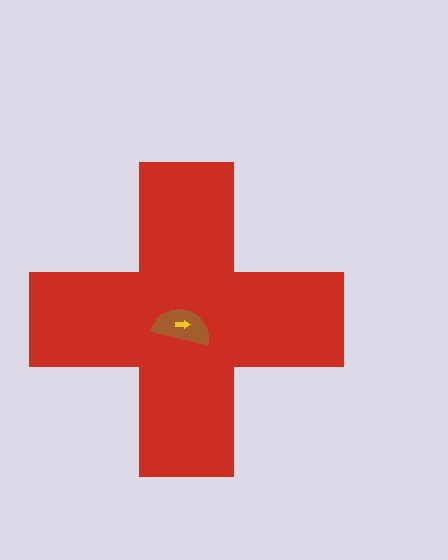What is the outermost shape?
The red cross.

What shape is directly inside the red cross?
The brown semicircle.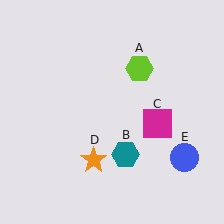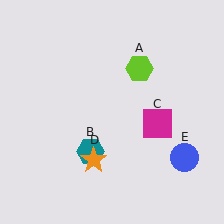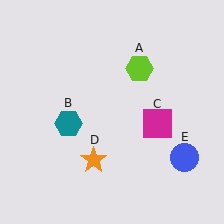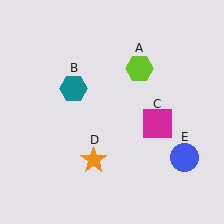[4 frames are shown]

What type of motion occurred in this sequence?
The teal hexagon (object B) rotated clockwise around the center of the scene.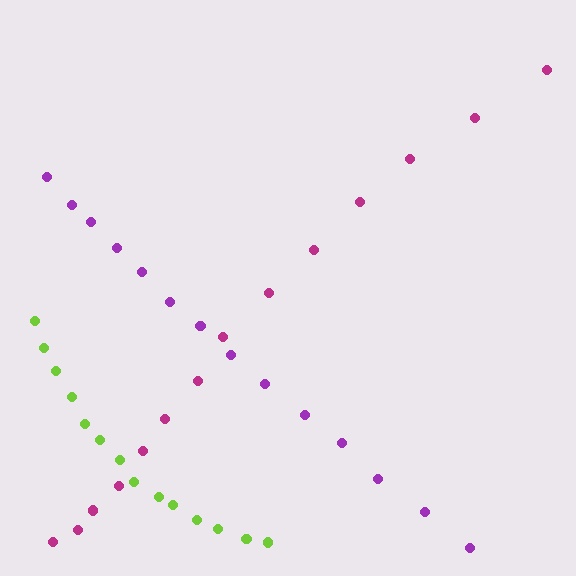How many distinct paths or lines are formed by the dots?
There are 3 distinct paths.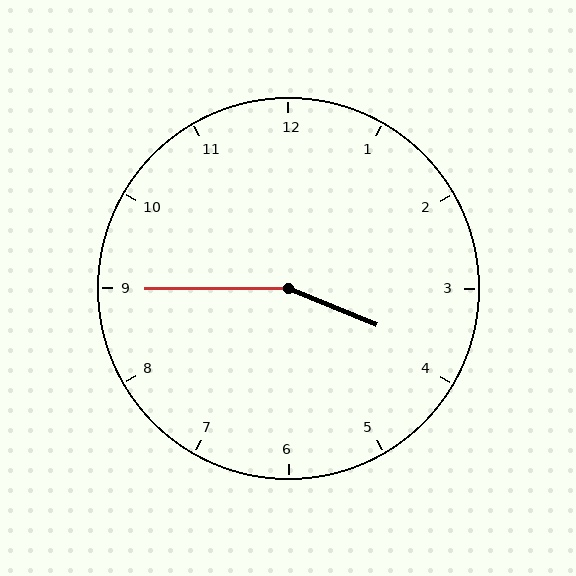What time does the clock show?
3:45.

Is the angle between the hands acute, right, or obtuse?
It is obtuse.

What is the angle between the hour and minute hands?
Approximately 158 degrees.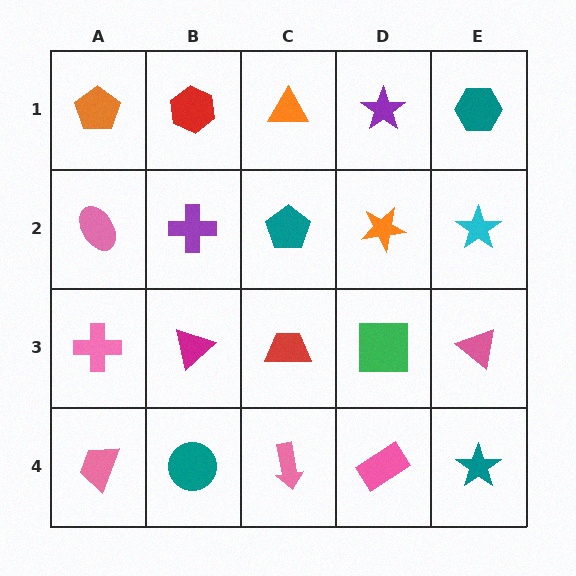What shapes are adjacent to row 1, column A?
A pink ellipse (row 2, column A), a red hexagon (row 1, column B).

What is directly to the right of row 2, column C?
An orange star.